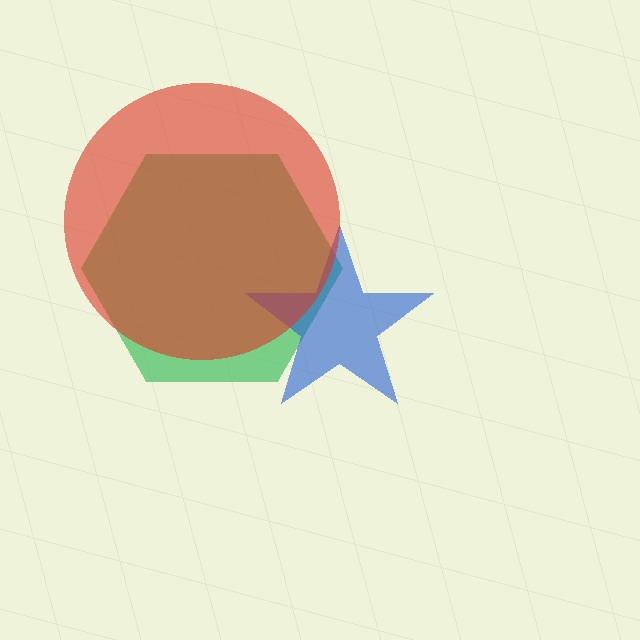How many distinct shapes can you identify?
There are 3 distinct shapes: a green hexagon, a blue star, a red circle.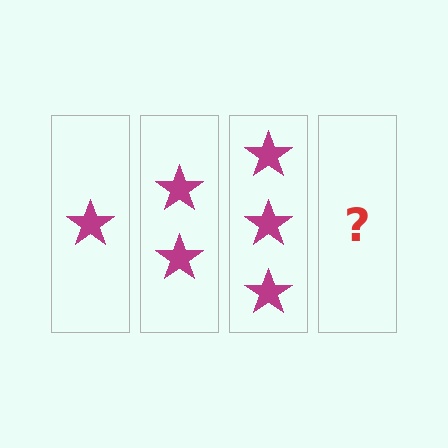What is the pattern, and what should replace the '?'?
The pattern is that each step adds one more star. The '?' should be 4 stars.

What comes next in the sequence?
The next element should be 4 stars.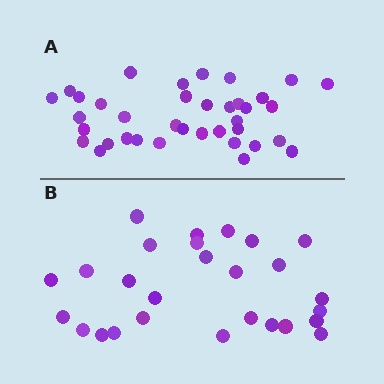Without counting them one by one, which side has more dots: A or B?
Region A (the top region) has more dots.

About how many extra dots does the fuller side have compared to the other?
Region A has roughly 10 or so more dots than region B.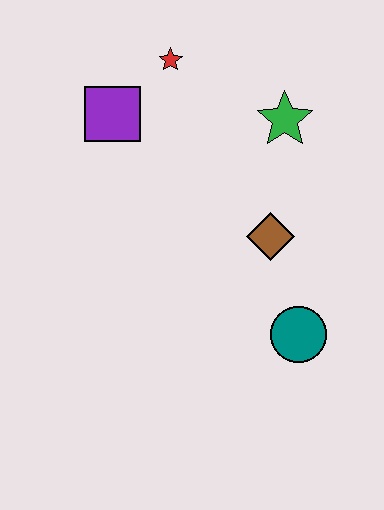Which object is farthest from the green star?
The teal circle is farthest from the green star.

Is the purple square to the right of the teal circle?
No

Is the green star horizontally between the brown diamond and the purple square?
No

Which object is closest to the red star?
The purple square is closest to the red star.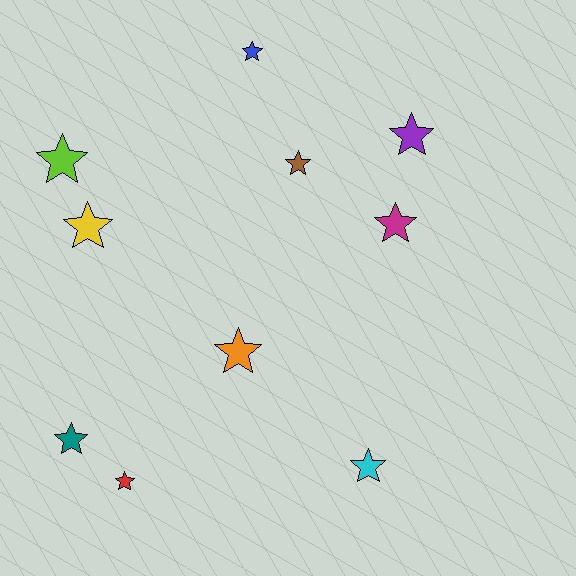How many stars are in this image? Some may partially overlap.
There are 10 stars.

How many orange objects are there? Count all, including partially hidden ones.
There is 1 orange object.